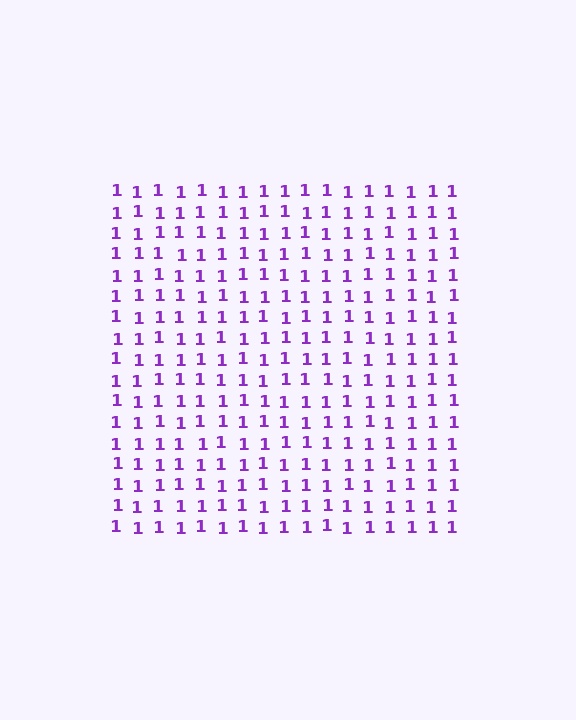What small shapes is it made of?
It is made of small digit 1's.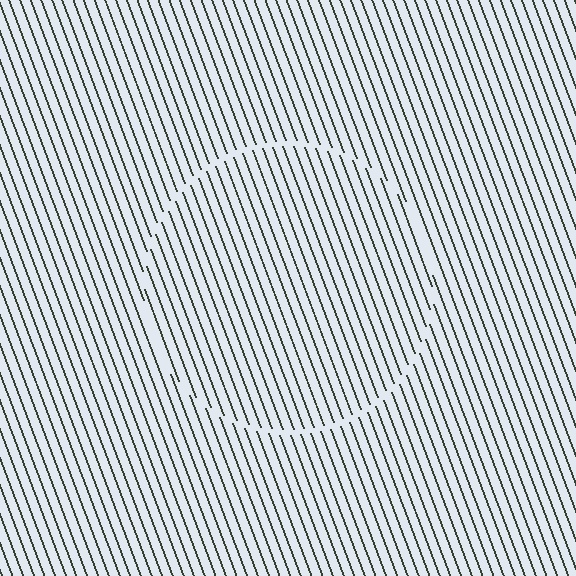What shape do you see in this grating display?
An illusory circle. The interior of the shape contains the same grating, shifted by half a period — the contour is defined by the phase discontinuity where line-ends from the inner and outer gratings abut.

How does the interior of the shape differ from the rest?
The interior of the shape contains the same grating, shifted by half a period — the contour is defined by the phase discontinuity where line-ends from the inner and outer gratings abut.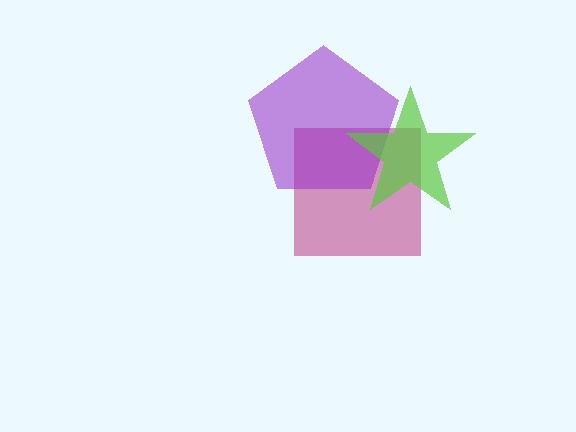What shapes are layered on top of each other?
The layered shapes are: a magenta square, a purple pentagon, a lime star.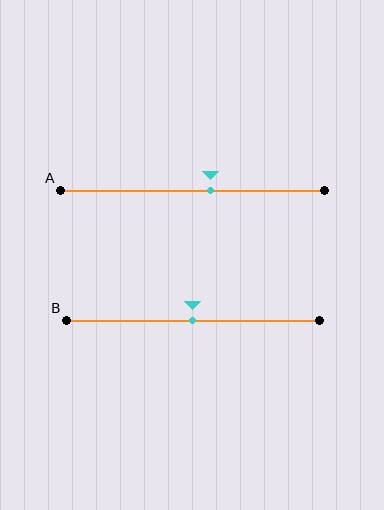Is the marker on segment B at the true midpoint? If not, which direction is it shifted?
Yes, the marker on segment B is at the true midpoint.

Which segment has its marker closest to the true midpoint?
Segment B has its marker closest to the true midpoint.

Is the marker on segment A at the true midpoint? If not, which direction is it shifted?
No, the marker on segment A is shifted to the right by about 7% of the segment length.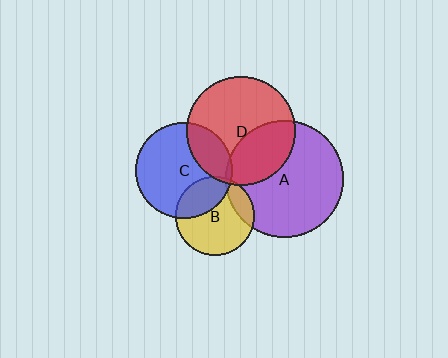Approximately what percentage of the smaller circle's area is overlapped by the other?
Approximately 5%.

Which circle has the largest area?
Circle A (purple).